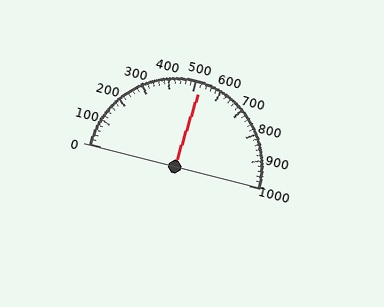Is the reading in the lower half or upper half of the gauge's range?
The reading is in the upper half of the range (0 to 1000).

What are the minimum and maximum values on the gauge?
The gauge ranges from 0 to 1000.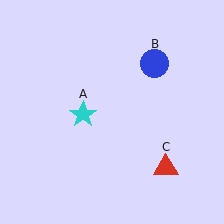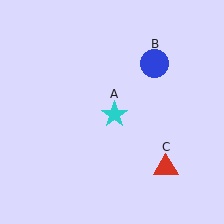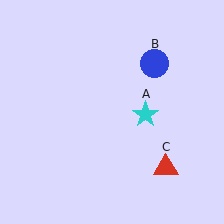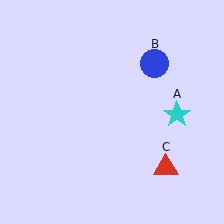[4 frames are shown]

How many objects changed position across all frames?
1 object changed position: cyan star (object A).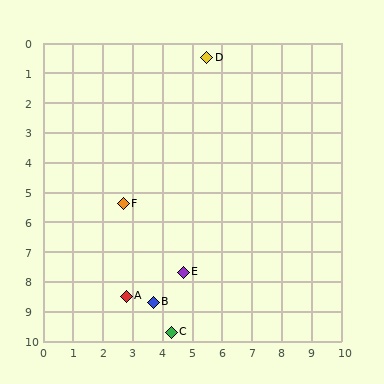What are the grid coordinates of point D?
Point D is at approximately (5.5, 0.5).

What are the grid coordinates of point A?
Point A is at approximately (2.8, 8.5).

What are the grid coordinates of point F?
Point F is at approximately (2.7, 5.4).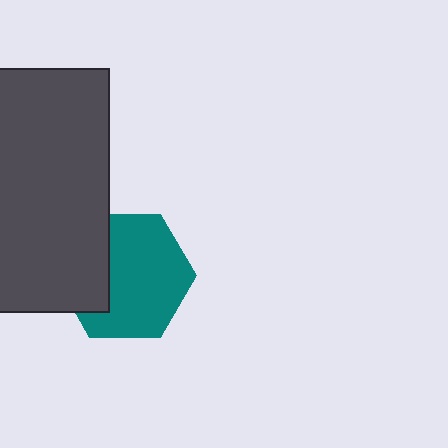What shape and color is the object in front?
The object in front is a dark gray rectangle.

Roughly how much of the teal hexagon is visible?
Most of it is visible (roughly 70%).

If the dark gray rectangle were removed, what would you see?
You would see the complete teal hexagon.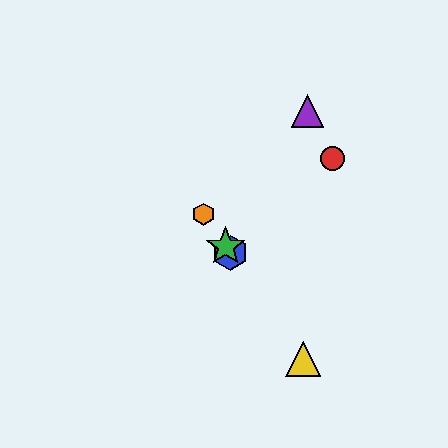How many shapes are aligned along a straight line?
4 shapes (the blue hexagon, the green star, the yellow triangle, the orange hexagon) are aligned along a straight line.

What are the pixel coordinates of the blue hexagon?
The blue hexagon is at (230, 253).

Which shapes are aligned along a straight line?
The blue hexagon, the green star, the yellow triangle, the orange hexagon are aligned along a straight line.